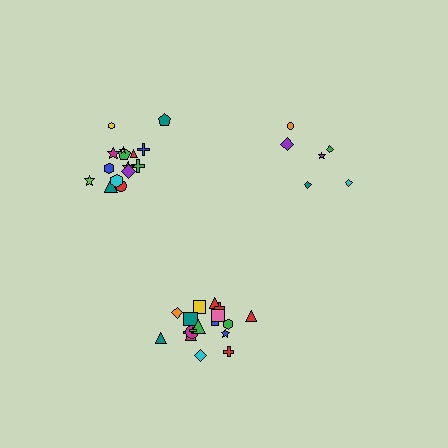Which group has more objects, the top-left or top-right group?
The top-left group.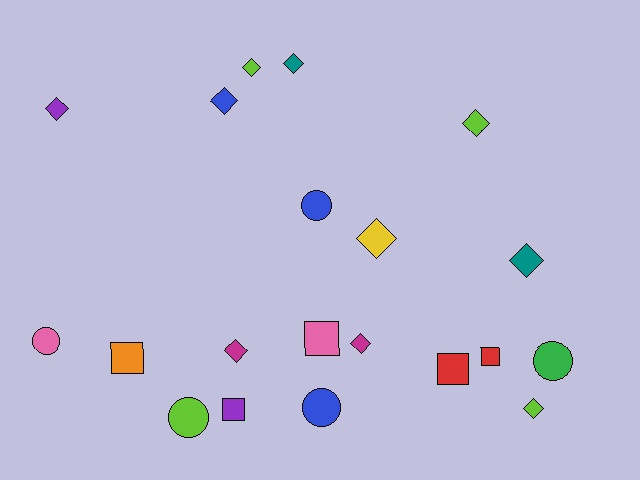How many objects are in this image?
There are 20 objects.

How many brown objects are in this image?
There are no brown objects.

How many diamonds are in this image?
There are 10 diamonds.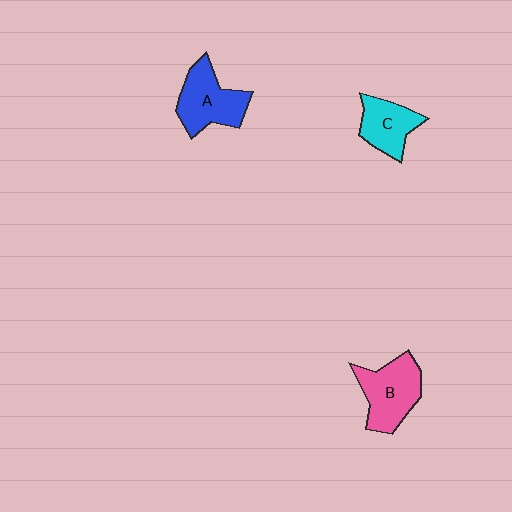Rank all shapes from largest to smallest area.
From largest to smallest: B (pink), A (blue), C (cyan).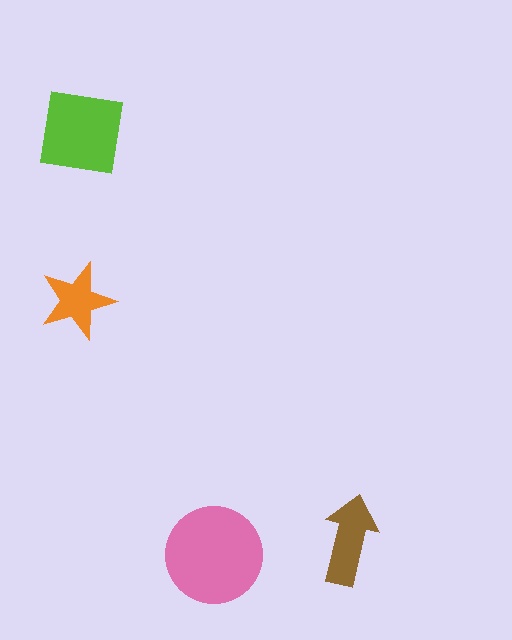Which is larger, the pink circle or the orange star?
The pink circle.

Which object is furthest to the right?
The brown arrow is rightmost.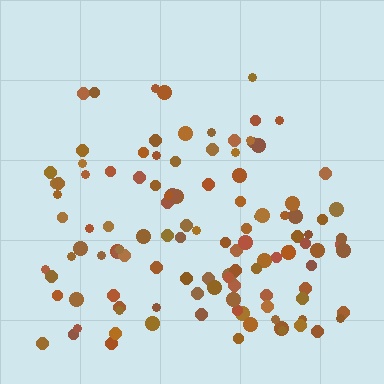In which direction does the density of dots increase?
From top to bottom, with the bottom side densest.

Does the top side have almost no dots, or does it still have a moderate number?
Still a moderate number, just noticeably fewer than the bottom.